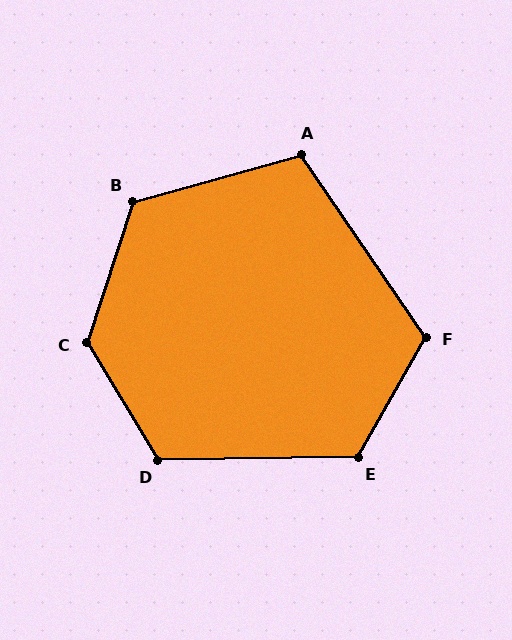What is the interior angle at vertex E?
Approximately 120 degrees (obtuse).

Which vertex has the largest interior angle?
C, at approximately 131 degrees.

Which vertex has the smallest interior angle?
A, at approximately 109 degrees.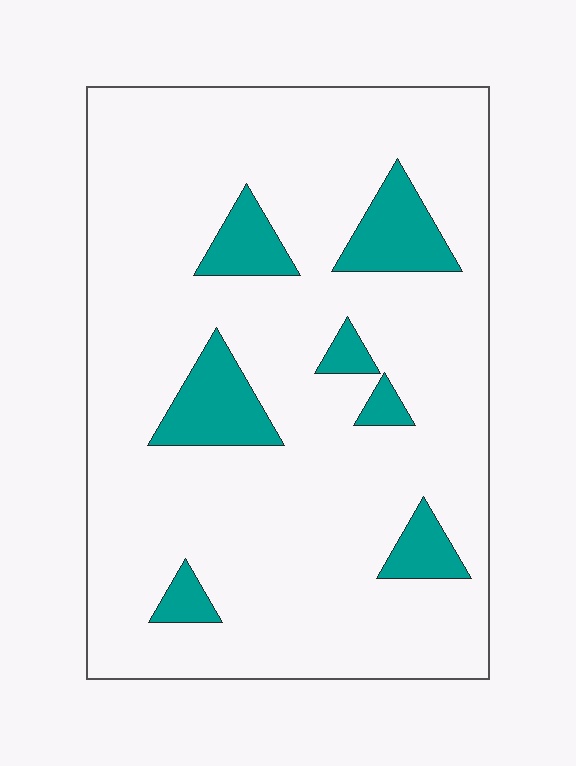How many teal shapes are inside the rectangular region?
7.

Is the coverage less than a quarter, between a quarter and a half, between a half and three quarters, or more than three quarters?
Less than a quarter.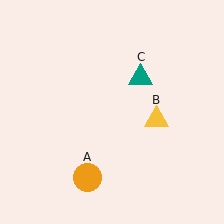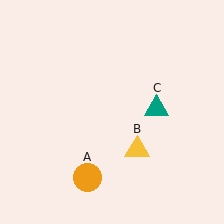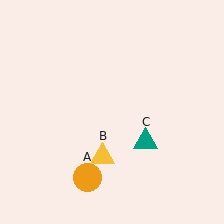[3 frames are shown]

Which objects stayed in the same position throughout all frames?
Orange circle (object A) remained stationary.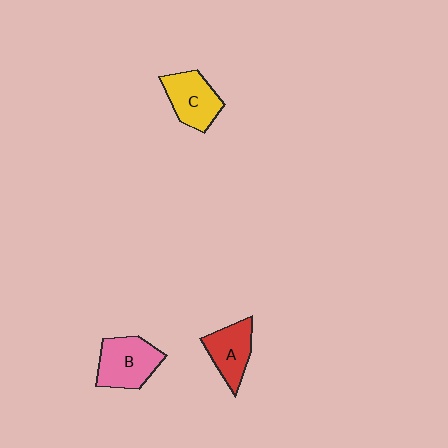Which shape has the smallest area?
Shape A (red).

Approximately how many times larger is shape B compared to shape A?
Approximately 1.2 times.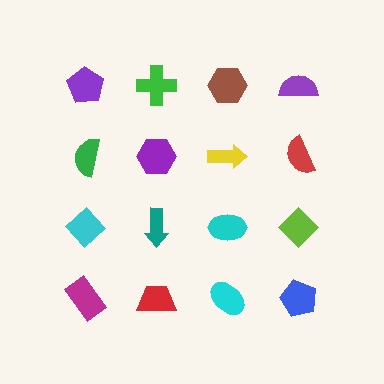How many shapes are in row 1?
4 shapes.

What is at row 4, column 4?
A blue pentagon.